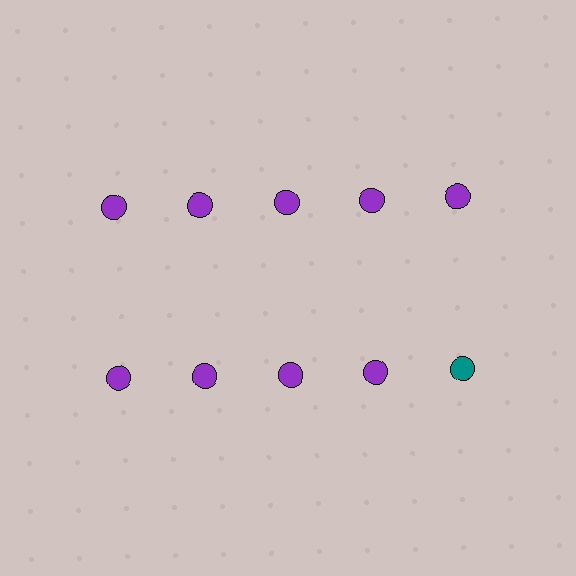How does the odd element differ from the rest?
It has a different color: teal instead of purple.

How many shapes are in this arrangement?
There are 10 shapes arranged in a grid pattern.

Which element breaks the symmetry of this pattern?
The teal circle in the second row, rightmost column breaks the symmetry. All other shapes are purple circles.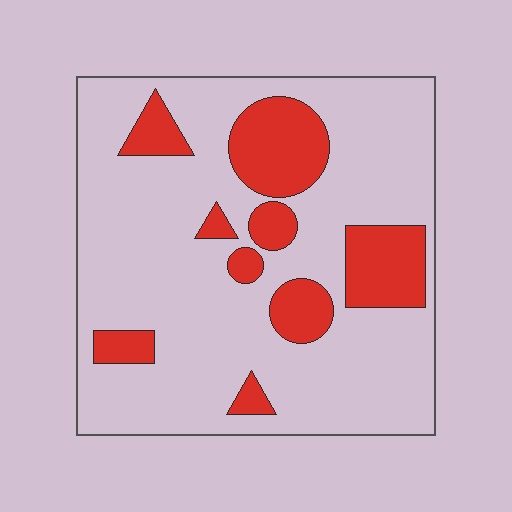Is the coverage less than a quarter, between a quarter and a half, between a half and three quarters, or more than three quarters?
Less than a quarter.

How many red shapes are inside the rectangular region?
9.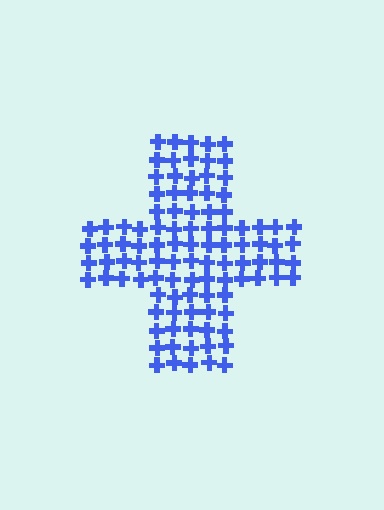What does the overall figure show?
The overall figure shows a cross.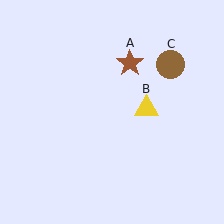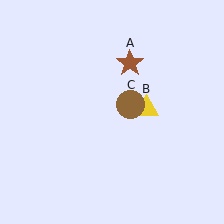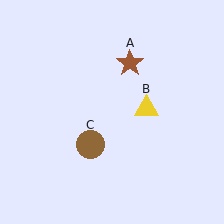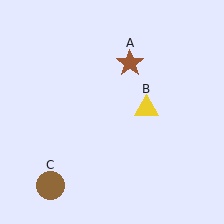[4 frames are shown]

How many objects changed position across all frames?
1 object changed position: brown circle (object C).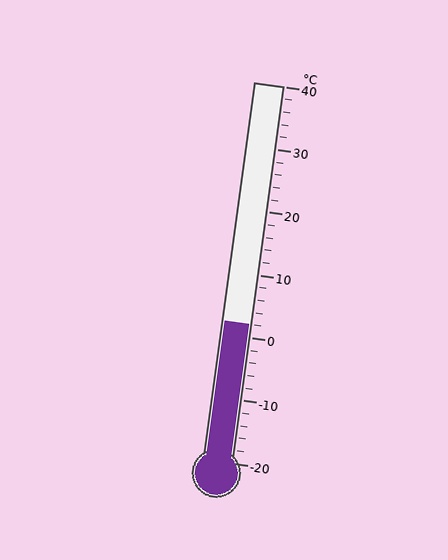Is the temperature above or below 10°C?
The temperature is below 10°C.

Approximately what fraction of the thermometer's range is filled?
The thermometer is filled to approximately 35% of its range.